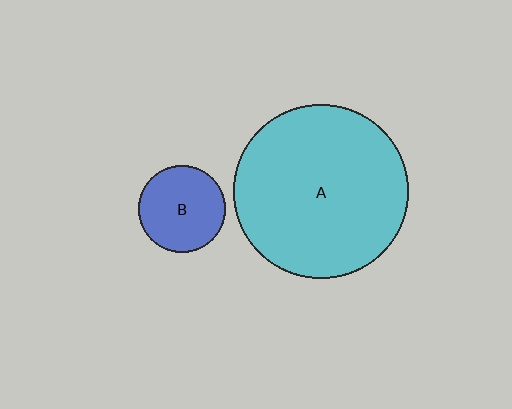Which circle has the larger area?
Circle A (cyan).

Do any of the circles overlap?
No, none of the circles overlap.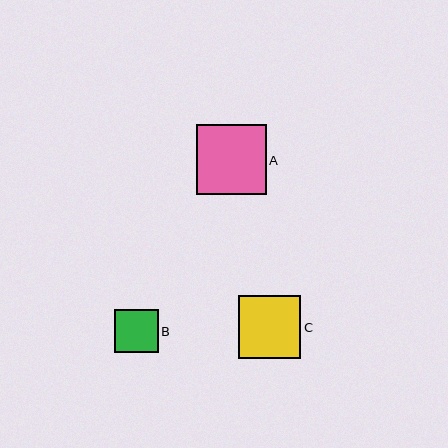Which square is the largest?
Square A is the largest with a size of approximately 70 pixels.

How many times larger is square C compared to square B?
Square C is approximately 1.4 times the size of square B.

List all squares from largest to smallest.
From largest to smallest: A, C, B.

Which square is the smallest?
Square B is the smallest with a size of approximately 44 pixels.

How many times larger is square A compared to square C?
Square A is approximately 1.1 times the size of square C.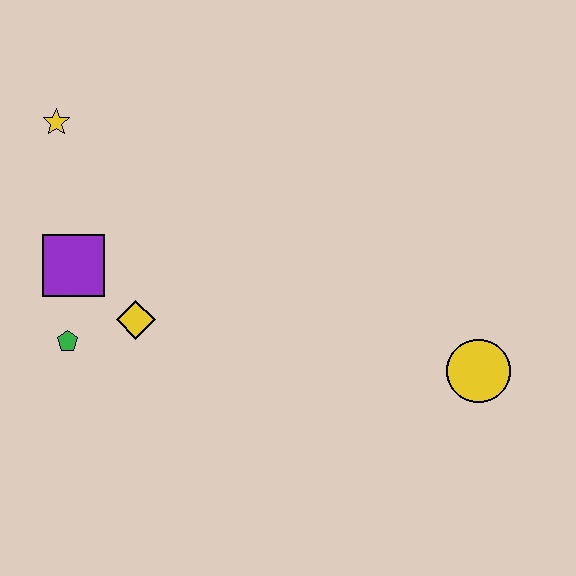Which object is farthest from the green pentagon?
The yellow circle is farthest from the green pentagon.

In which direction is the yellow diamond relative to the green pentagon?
The yellow diamond is to the right of the green pentagon.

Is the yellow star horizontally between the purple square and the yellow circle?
No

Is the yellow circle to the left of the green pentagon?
No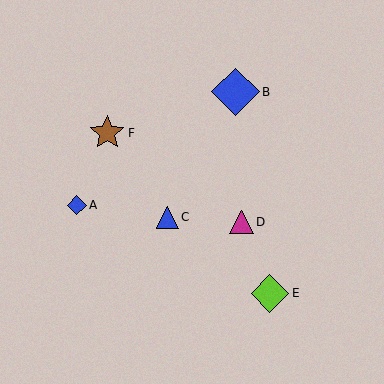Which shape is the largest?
The blue diamond (labeled B) is the largest.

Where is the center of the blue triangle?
The center of the blue triangle is at (167, 217).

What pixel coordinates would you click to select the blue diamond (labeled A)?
Click at (77, 205) to select the blue diamond A.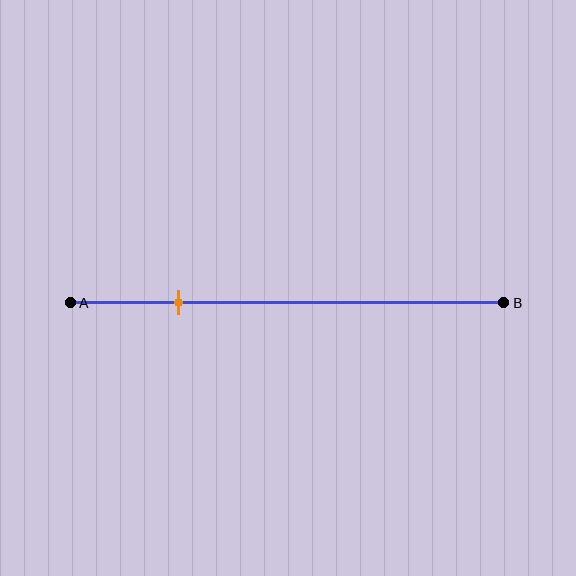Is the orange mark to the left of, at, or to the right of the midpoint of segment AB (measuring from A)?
The orange mark is to the left of the midpoint of segment AB.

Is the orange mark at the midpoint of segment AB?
No, the mark is at about 25% from A, not at the 50% midpoint.